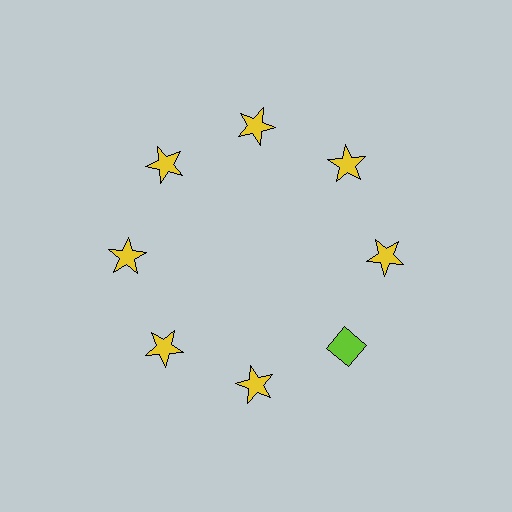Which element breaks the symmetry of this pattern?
The lime diamond at roughly the 4 o'clock position breaks the symmetry. All other shapes are yellow stars.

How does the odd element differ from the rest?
It differs in both color (lime instead of yellow) and shape (diamond instead of star).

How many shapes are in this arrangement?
There are 8 shapes arranged in a ring pattern.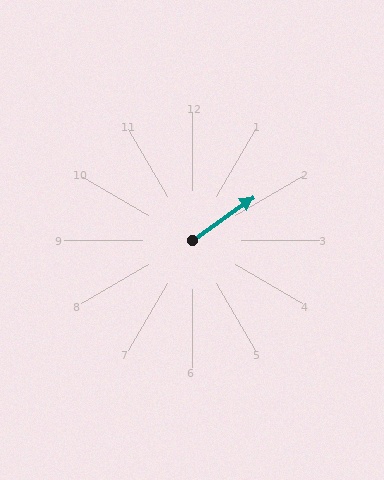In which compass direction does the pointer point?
Northeast.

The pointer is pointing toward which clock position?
Roughly 2 o'clock.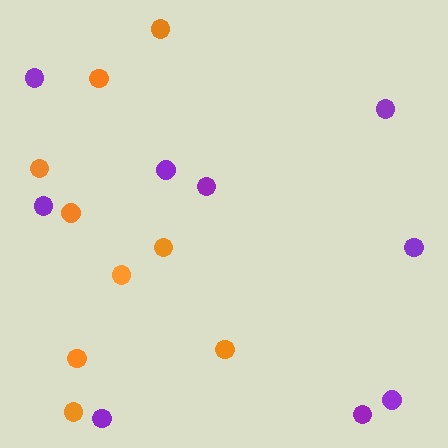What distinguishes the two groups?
There are 2 groups: one group of purple circles (9) and one group of orange circles (9).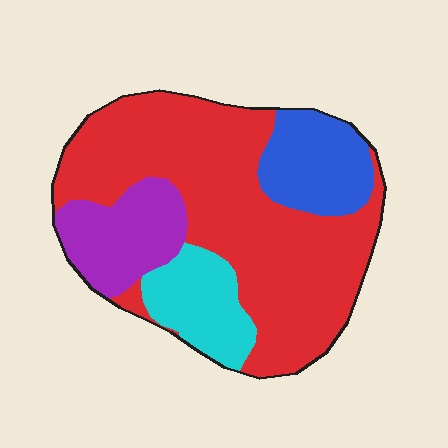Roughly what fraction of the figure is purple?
Purple covers around 15% of the figure.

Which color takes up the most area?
Red, at roughly 60%.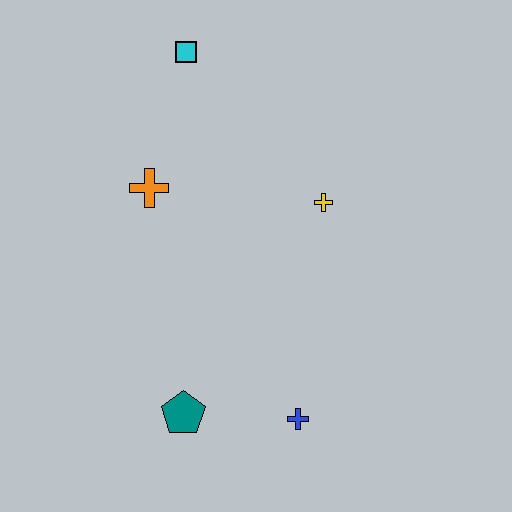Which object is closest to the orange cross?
The cyan square is closest to the orange cross.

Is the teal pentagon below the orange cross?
Yes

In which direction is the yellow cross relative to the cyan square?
The yellow cross is below the cyan square.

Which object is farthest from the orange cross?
The blue cross is farthest from the orange cross.